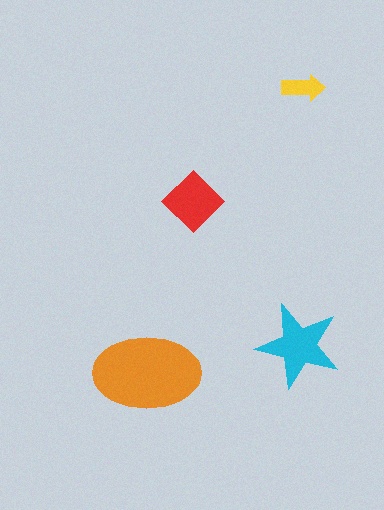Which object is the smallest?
The yellow arrow.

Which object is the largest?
The orange ellipse.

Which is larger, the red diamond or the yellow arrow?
The red diamond.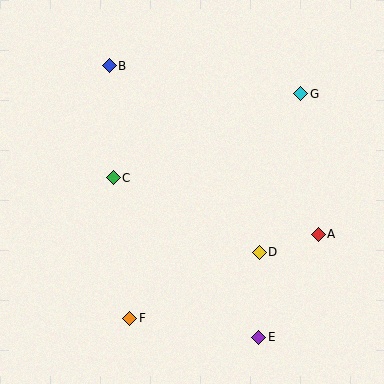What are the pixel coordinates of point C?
Point C is at (113, 178).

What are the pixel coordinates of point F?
Point F is at (130, 318).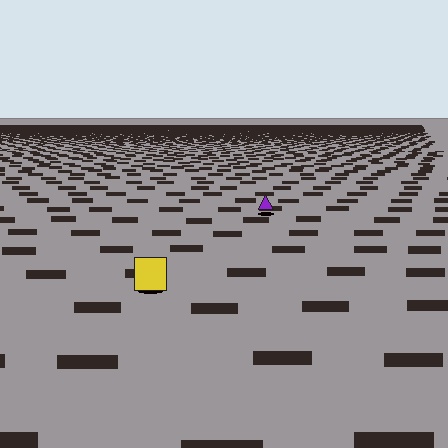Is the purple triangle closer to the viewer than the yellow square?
No. The yellow square is closer — you can tell from the texture gradient: the ground texture is coarser near it.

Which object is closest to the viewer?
The yellow square is closest. The texture marks near it are larger and more spread out.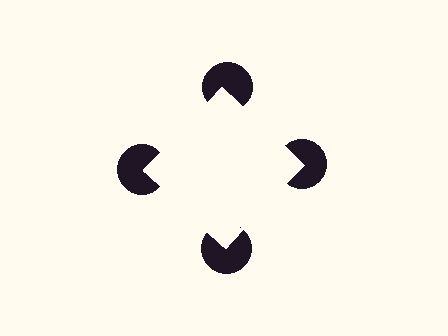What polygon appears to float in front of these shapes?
An illusory square — its edges are inferred from the aligned wedge cuts in the pac-man discs, not physically drawn.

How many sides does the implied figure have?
4 sides.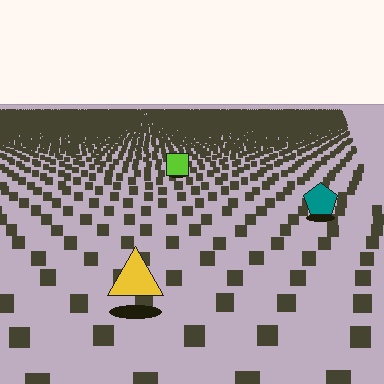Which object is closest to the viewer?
The yellow triangle is closest. The texture marks near it are larger and more spread out.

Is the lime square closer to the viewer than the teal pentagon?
No. The teal pentagon is closer — you can tell from the texture gradient: the ground texture is coarser near it.